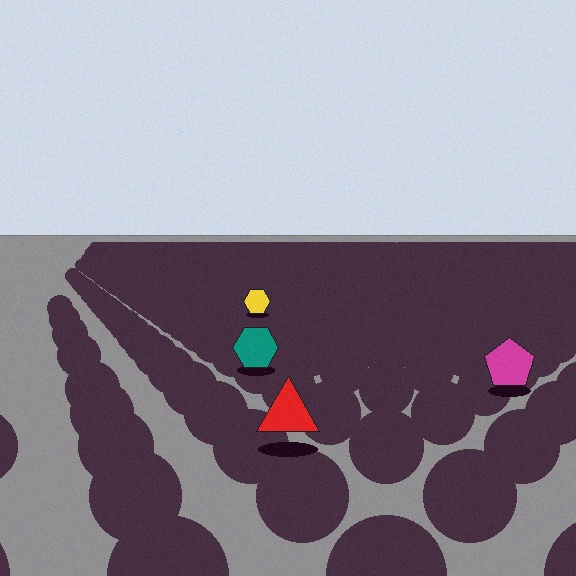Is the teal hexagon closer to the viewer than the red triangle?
No. The red triangle is closer — you can tell from the texture gradient: the ground texture is coarser near it.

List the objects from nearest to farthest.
From nearest to farthest: the red triangle, the magenta pentagon, the teal hexagon, the yellow hexagon.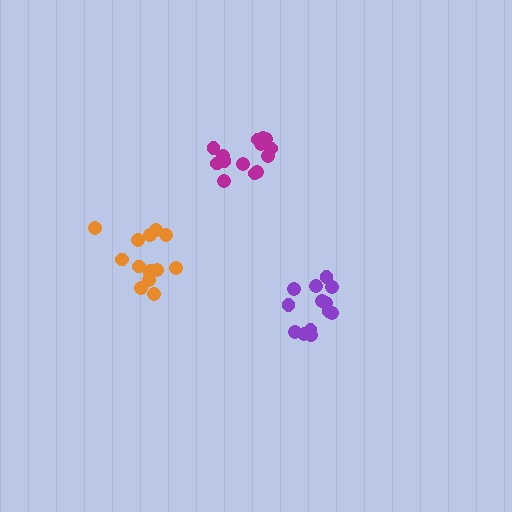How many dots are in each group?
Group 1: 13 dots, Group 2: 14 dots, Group 3: 14 dots (41 total).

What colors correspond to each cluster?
The clusters are colored: purple, magenta, orange.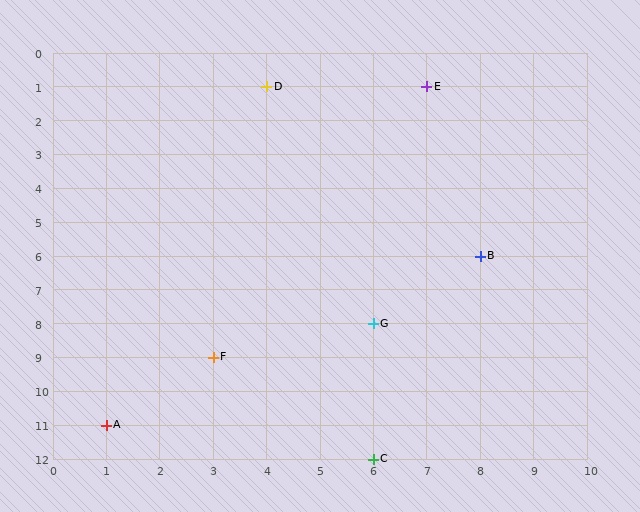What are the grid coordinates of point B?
Point B is at grid coordinates (8, 6).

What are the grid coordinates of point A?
Point A is at grid coordinates (1, 11).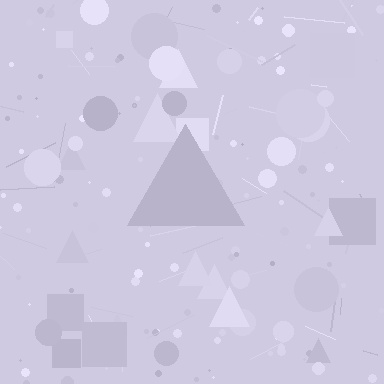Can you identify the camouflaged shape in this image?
The camouflaged shape is a triangle.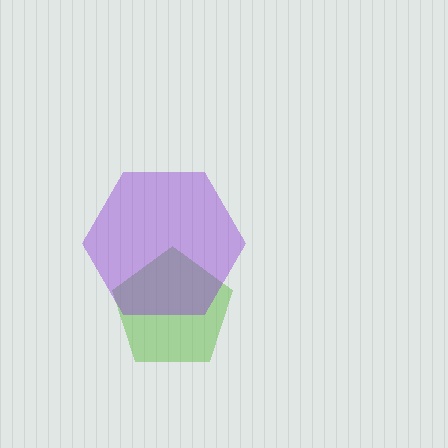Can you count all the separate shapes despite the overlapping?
Yes, there are 2 separate shapes.